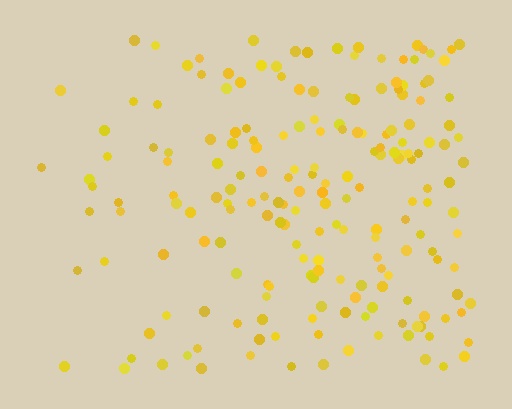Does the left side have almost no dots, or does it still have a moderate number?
Still a moderate number, just noticeably fewer than the right.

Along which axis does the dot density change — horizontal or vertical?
Horizontal.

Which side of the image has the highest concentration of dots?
The right.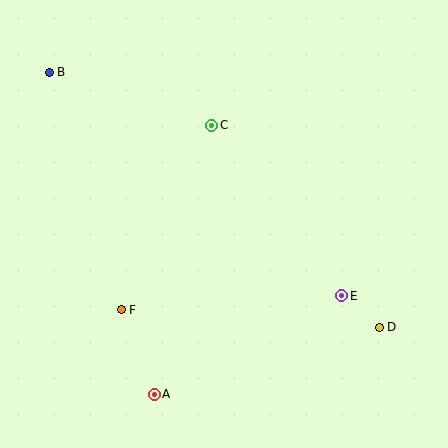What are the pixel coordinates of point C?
Point C is at (212, 125).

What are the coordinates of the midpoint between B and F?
The midpoint between B and F is at (85, 191).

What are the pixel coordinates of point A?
Point A is at (154, 394).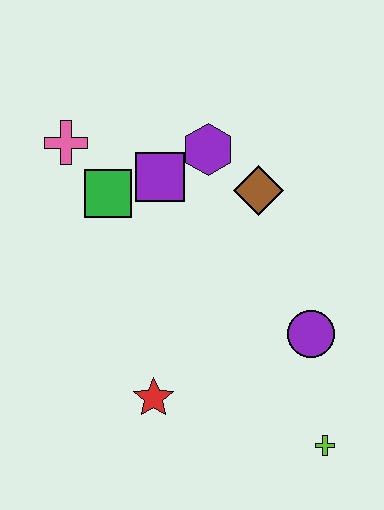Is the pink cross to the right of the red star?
No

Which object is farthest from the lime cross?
The pink cross is farthest from the lime cross.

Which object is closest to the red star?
The purple circle is closest to the red star.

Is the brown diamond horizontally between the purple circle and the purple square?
Yes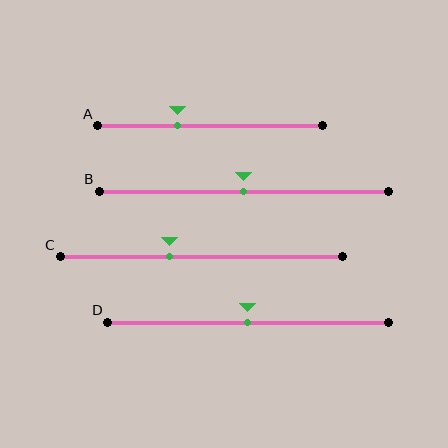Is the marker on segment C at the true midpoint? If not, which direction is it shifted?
No, the marker on segment C is shifted to the left by about 11% of the segment length.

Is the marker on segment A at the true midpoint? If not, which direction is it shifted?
No, the marker on segment A is shifted to the left by about 14% of the segment length.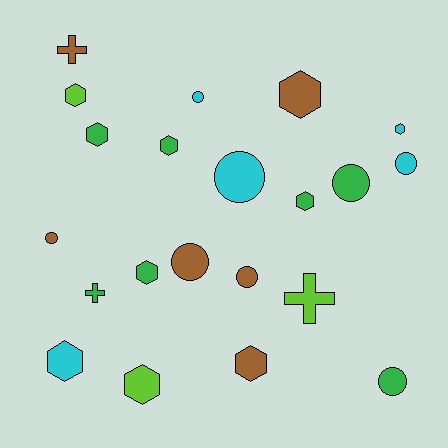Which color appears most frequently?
Green, with 7 objects.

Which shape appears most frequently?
Hexagon, with 10 objects.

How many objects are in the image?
There are 21 objects.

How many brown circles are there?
There are 3 brown circles.